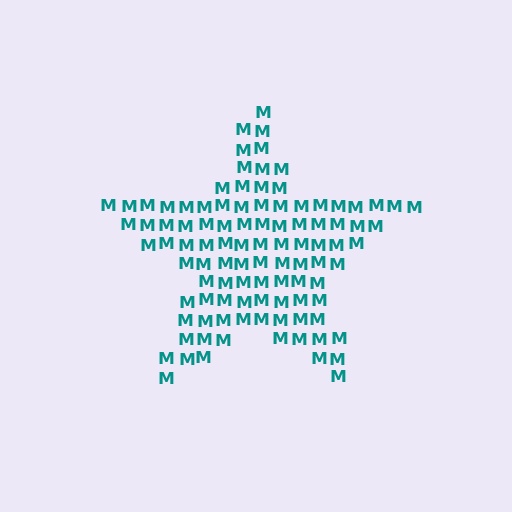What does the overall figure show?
The overall figure shows a star.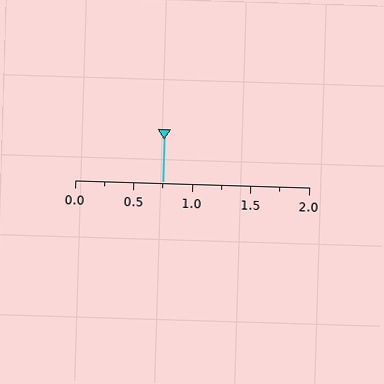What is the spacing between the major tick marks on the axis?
The major ticks are spaced 0.5 apart.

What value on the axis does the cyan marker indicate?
The marker indicates approximately 0.75.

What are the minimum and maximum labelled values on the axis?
The axis runs from 0.0 to 2.0.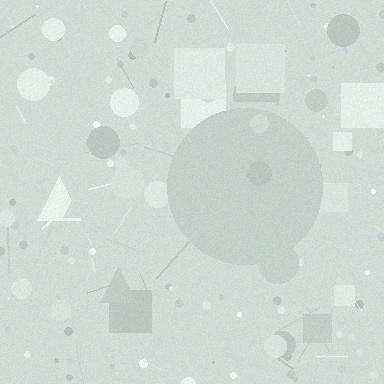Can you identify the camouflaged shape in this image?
The camouflaged shape is a circle.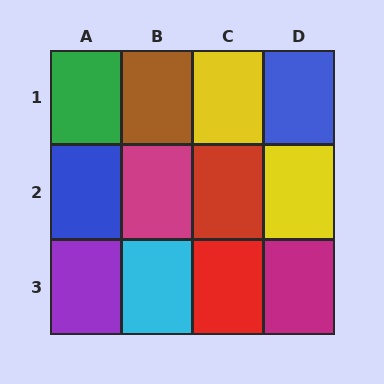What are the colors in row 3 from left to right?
Purple, cyan, red, magenta.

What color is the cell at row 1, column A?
Green.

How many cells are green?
1 cell is green.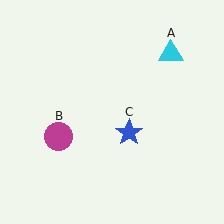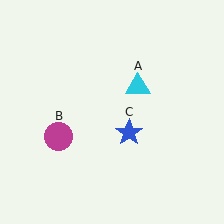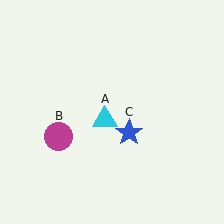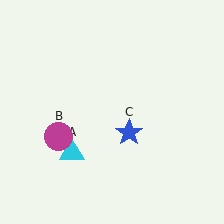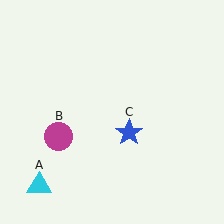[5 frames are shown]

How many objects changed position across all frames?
1 object changed position: cyan triangle (object A).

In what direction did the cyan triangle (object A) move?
The cyan triangle (object A) moved down and to the left.